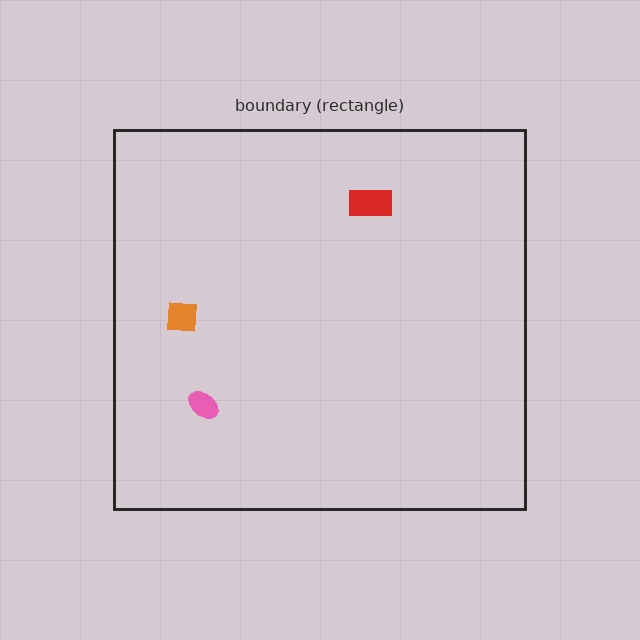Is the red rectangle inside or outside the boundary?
Inside.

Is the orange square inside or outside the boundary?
Inside.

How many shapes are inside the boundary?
3 inside, 0 outside.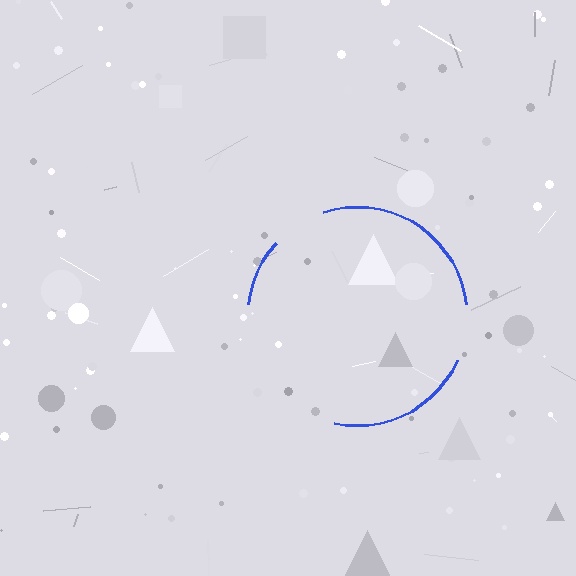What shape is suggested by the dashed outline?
The dashed outline suggests a circle.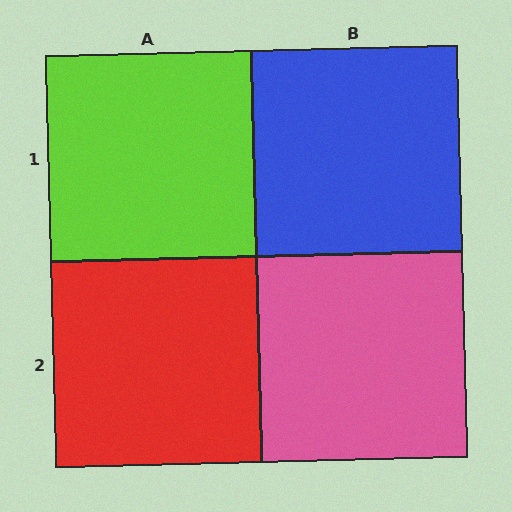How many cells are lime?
1 cell is lime.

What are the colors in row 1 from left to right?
Lime, blue.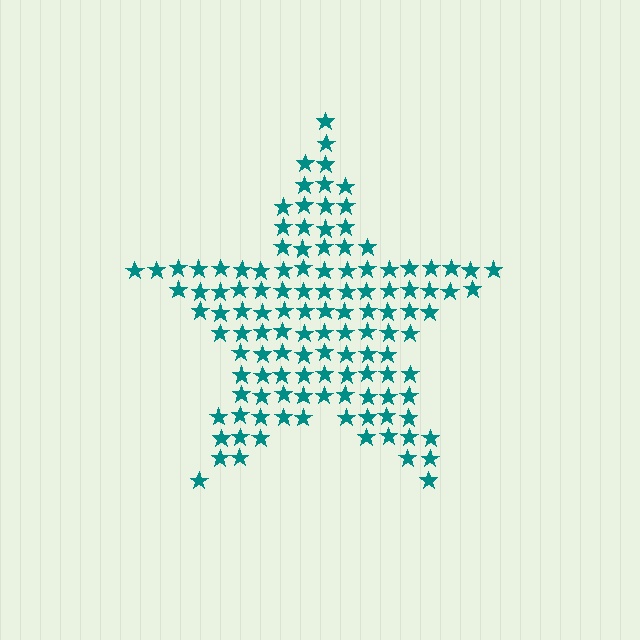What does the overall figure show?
The overall figure shows a star.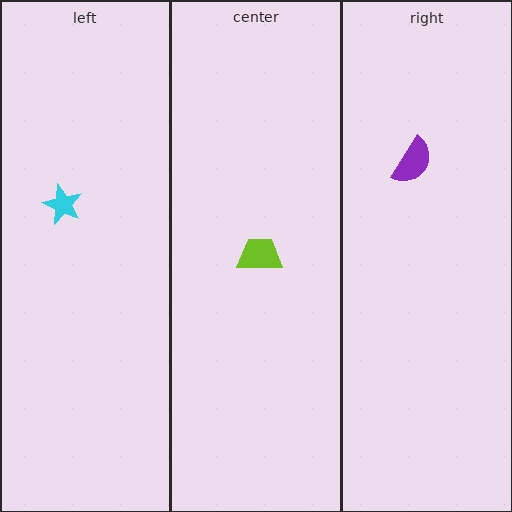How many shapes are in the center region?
1.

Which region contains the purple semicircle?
The right region.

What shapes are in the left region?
The cyan star.